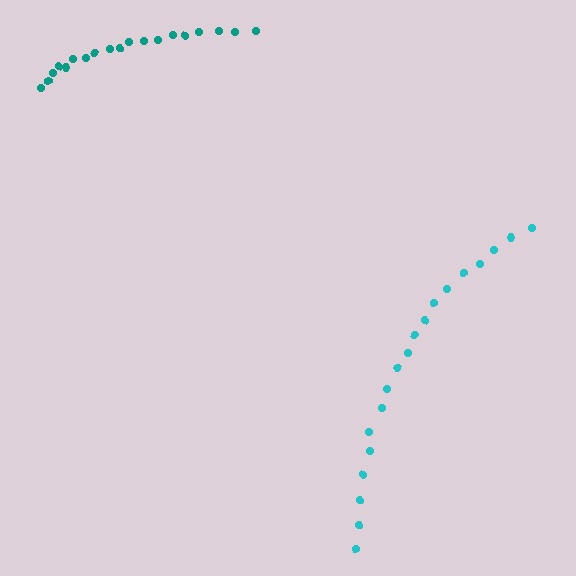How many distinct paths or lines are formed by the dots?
There are 2 distinct paths.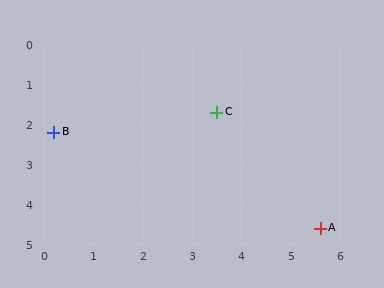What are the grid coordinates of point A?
Point A is at approximately (5.6, 4.6).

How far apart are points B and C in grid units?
Points B and C are about 3.3 grid units apart.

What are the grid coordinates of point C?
Point C is at approximately (3.5, 1.7).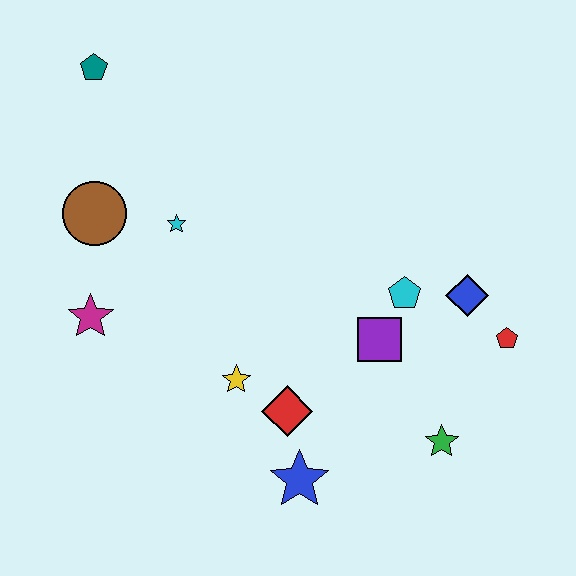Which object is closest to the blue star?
The red diamond is closest to the blue star.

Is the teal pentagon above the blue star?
Yes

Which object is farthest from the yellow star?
The teal pentagon is farthest from the yellow star.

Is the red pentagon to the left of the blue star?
No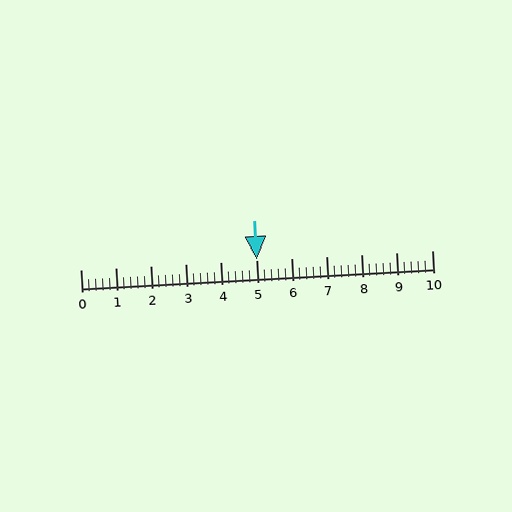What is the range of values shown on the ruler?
The ruler shows values from 0 to 10.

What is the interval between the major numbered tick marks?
The major tick marks are spaced 1 units apart.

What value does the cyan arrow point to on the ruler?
The cyan arrow points to approximately 5.0.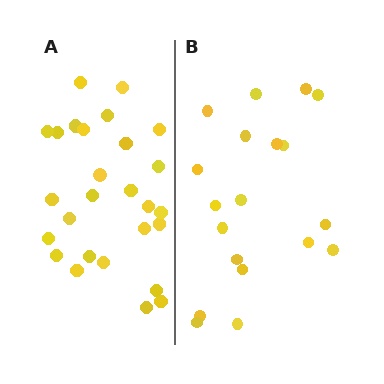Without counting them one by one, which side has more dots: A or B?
Region A (the left region) has more dots.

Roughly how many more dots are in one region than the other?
Region A has roughly 8 or so more dots than region B.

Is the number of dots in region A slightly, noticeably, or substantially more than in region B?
Region A has noticeably more, but not dramatically so. The ratio is roughly 1.4 to 1.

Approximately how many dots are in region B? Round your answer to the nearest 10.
About 20 dots. (The exact count is 19, which rounds to 20.)